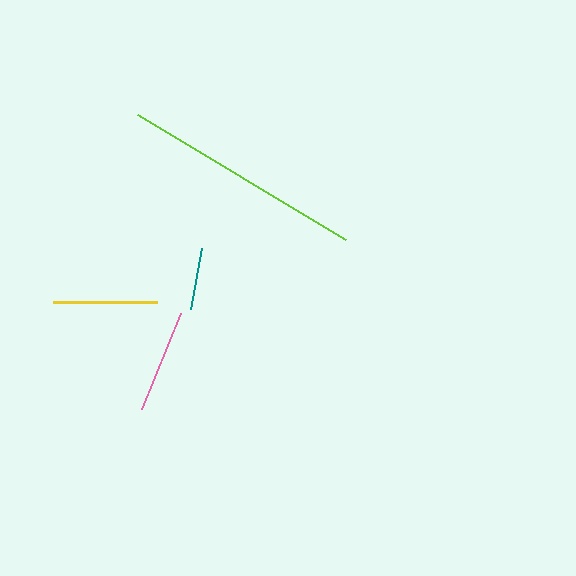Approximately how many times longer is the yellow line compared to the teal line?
The yellow line is approximately 1.7 times the length of the teal line.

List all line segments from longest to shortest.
From longest to shortest: lime, yellow, pink, teal.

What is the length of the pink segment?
The pink segment is approximately 103 pixels long.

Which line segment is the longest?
The lime line is the longest at approximately 243 pixels.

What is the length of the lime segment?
The lime segment is approximately 243 pixels long.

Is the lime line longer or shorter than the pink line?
The lime line is longer than the pink line.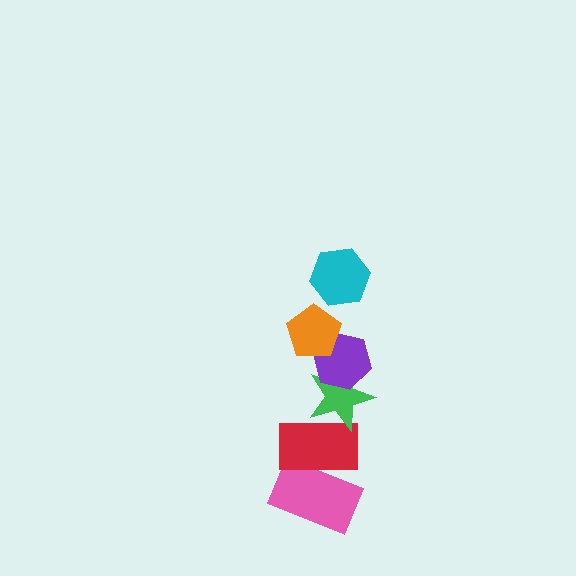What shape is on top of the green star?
The purple hexagon is on top of the green star.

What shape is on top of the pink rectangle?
The red rectangle is on top of the pink rectangle.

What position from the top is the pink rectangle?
The pink rectangle is 6th from the top.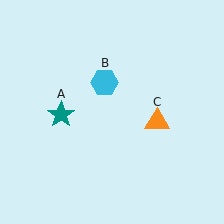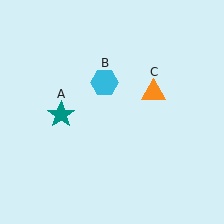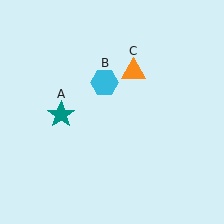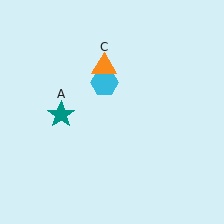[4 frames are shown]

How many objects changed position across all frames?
1 object changed position: orange triangle (object C).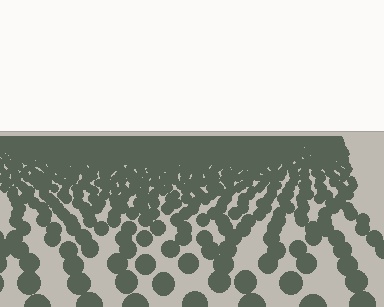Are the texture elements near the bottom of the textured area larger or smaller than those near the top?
Larger. Near the bottom, elements are closer to the viewer and appear at a bigger on-screen size.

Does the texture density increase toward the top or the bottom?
Density increases toward the top.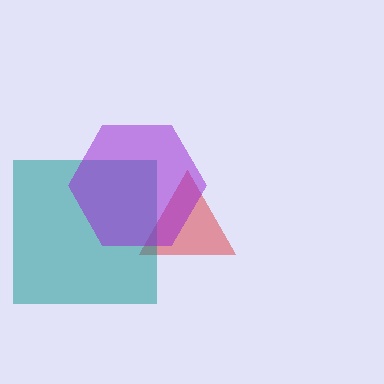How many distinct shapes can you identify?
There are 3 distinct shapes: a red triangle, a teal square, a purple hexagon.